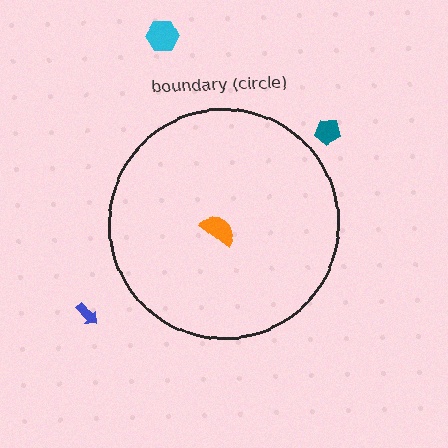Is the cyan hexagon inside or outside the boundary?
Outside.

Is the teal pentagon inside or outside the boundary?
Outside.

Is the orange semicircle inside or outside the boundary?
Inside.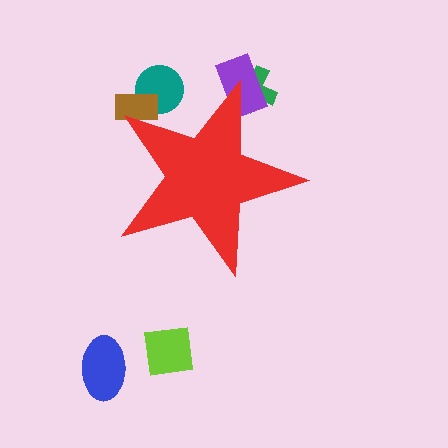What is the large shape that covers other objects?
A red star.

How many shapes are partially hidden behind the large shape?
4 shapes are partially hidden.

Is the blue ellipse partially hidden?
No, the blue ellipse is fully visible.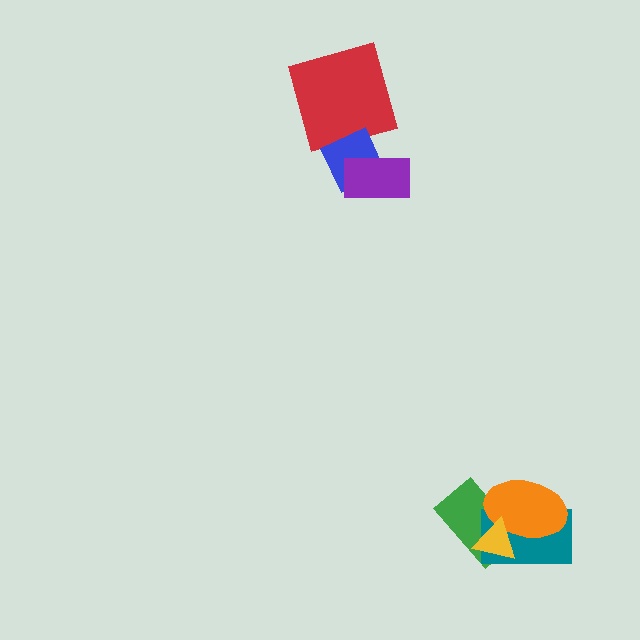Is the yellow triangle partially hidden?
No, no other shape covers it.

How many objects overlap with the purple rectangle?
1 object overlaps with the purple rectangle.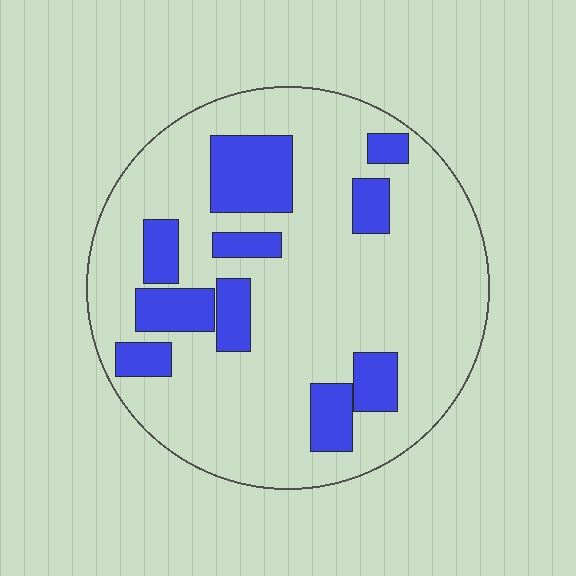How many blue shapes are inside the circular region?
10.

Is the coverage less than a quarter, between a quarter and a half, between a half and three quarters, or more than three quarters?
Less than a quarter.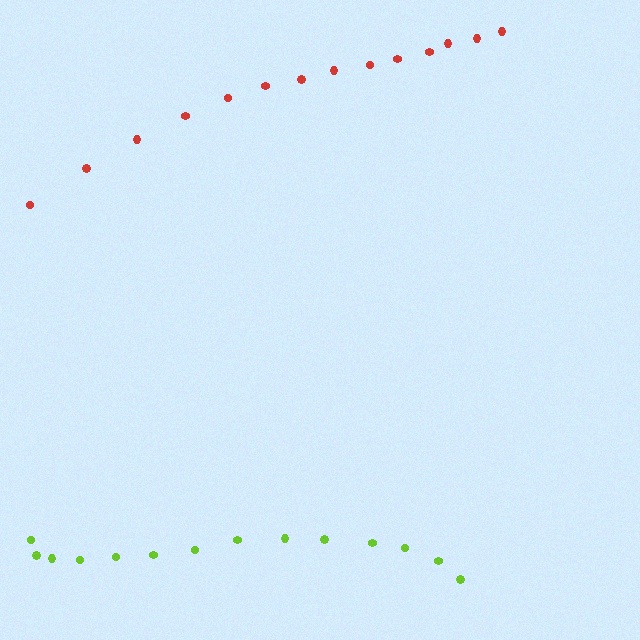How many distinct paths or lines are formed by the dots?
There are 2 distinct paths.